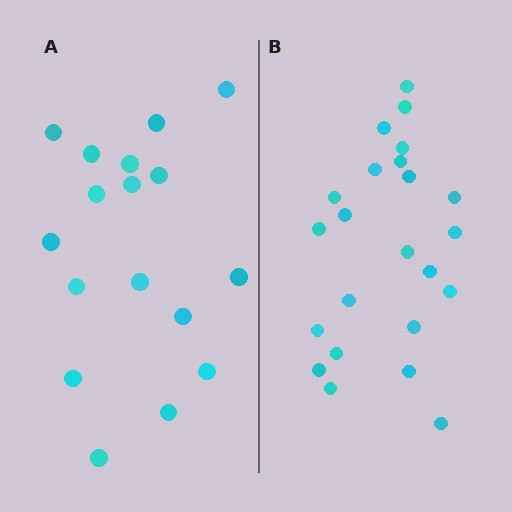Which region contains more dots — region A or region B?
Region B (the right region) has more dots.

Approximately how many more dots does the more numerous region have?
Region B has about 6 more dots than region A.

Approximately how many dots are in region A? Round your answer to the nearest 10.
About 20 dots. (The exact count is 17, which rounds to 20.)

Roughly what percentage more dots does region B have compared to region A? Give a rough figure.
About 35% more.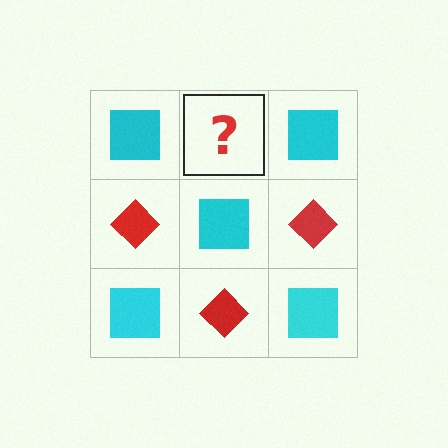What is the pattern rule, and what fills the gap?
The rule is that it alternates cyan square and red diamond in a checkerboard pattern. The gap should be filled with a red diamond.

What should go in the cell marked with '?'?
The missing cell should contain a red diamond.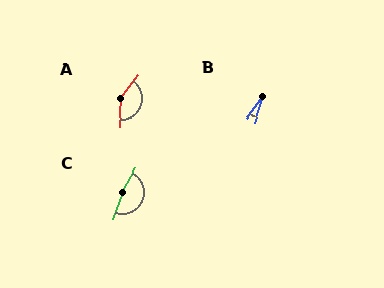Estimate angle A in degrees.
Approximately 144 degrees.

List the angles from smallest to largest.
B (18°), A (144°), C (170°).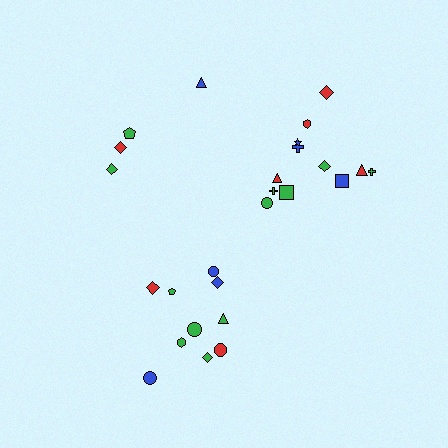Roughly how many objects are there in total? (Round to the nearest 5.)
Roughly 25 objects in total.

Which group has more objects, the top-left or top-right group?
The top-right group.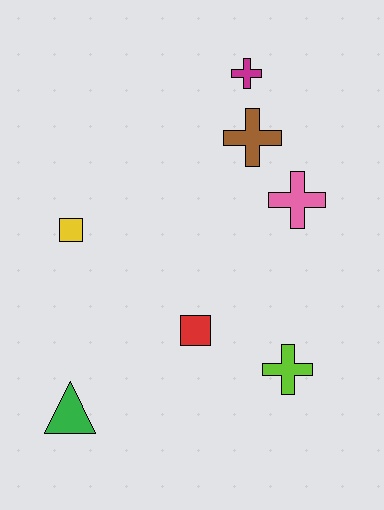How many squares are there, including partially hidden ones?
There are 2 squares.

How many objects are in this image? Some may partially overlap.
There are 7 objects.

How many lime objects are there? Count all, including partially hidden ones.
There is 1 lime object.